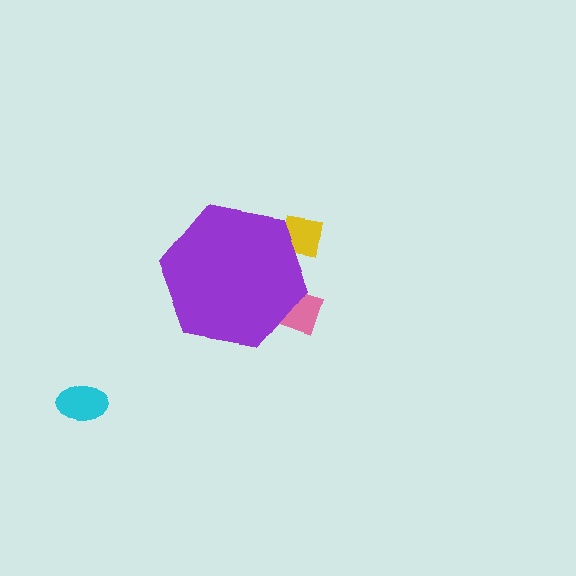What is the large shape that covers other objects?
A purple hexagon.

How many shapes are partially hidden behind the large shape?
2 shapes are partially hidden.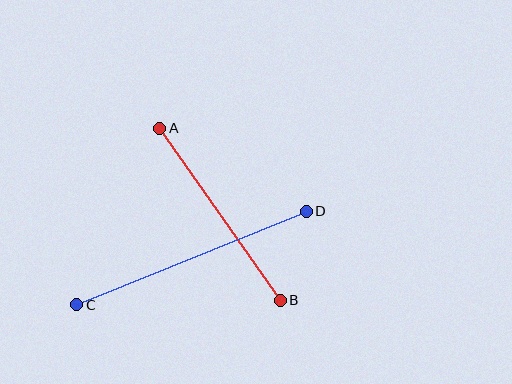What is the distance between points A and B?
The distance is approximately 210 pixels.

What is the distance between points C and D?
The distance is approximately 247 pixels.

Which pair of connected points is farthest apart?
Points C and D are farthest apart.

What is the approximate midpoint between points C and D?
The midpoint is at approximately (191, 258) pixels.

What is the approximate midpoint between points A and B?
The midpoint is at approximately (220, 214) pixels.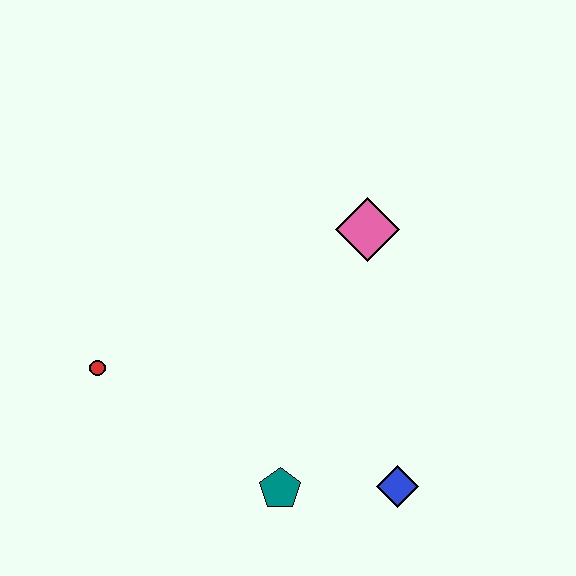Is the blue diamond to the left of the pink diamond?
No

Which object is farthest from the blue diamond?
The red circle is farthest from the blue diamond.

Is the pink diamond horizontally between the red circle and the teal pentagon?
No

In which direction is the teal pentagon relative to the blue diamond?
The teal pentagon is to the left of the blue diamond.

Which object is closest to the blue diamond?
The teal pentagon is closest to the blue diamond.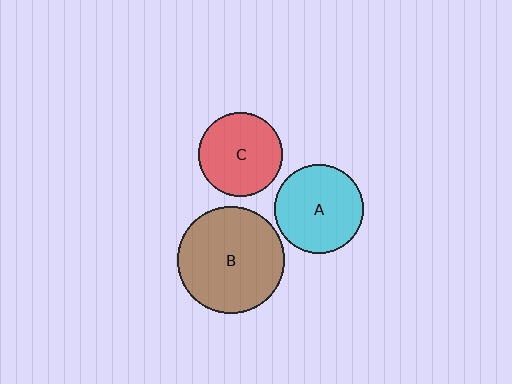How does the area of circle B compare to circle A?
Approximately 1.4 times.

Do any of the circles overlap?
No, none of the circles overlap.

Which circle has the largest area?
Circle B (brown).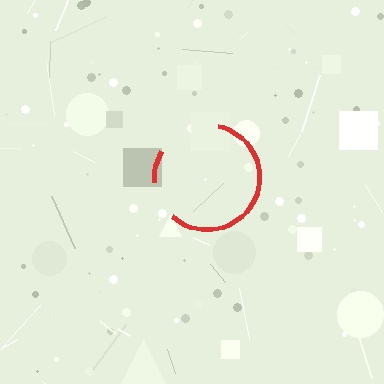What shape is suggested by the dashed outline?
The dashed outline suggests a circle.